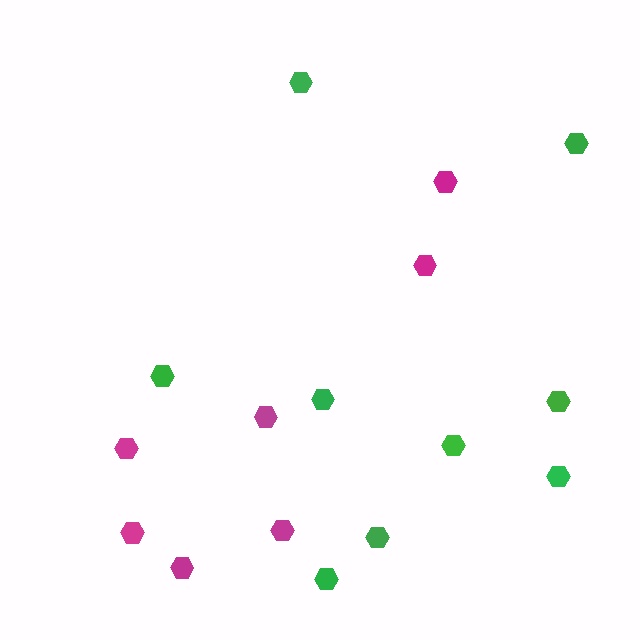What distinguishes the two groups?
There are 2 groups: one group of green hexagons (9) and one group of magenta hexagons (7).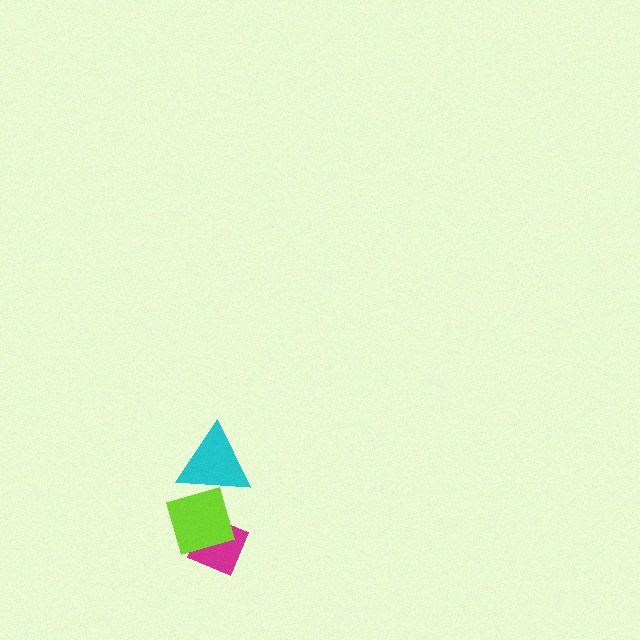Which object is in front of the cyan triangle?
The lime square is in front of the cyan triangle.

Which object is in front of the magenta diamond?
The lime square is in front of the magenta diamond.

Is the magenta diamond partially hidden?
Yes, it is partially covered by another shape.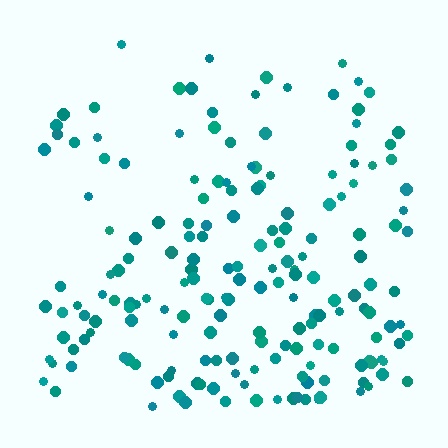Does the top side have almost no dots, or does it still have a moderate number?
Still a moderate number, just noticeably fewer than the bottom.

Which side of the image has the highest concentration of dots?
The bottom.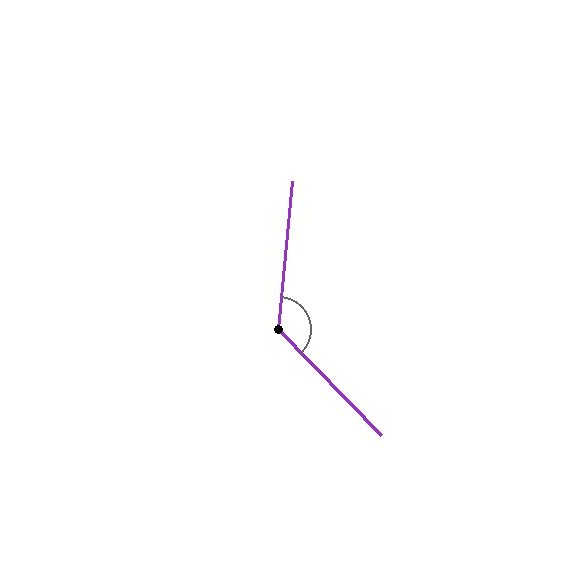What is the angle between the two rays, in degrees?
Approximately 130 degrees.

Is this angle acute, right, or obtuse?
It is obtuse.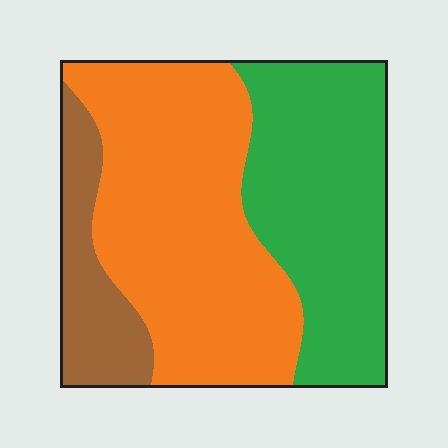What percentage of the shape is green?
Green covers roughly 35% of the shape.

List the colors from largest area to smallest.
From largest to smallest: orange, green, brown.